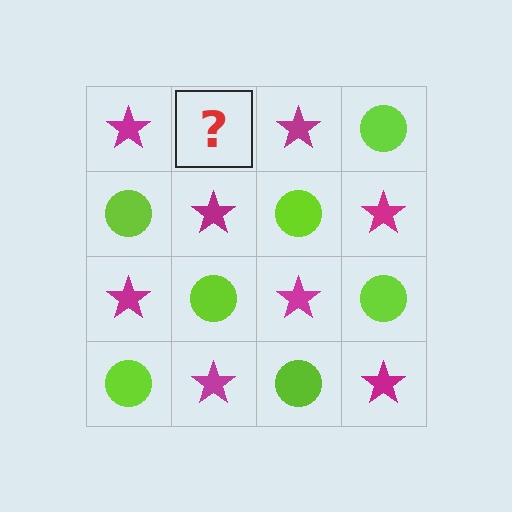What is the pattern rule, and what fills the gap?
The rule is that it alternates magenta star and lime circle in a checkerboard pattern. The gap should be filled with a lime circle.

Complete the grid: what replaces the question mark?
The question mark should be replaced with a lime circle.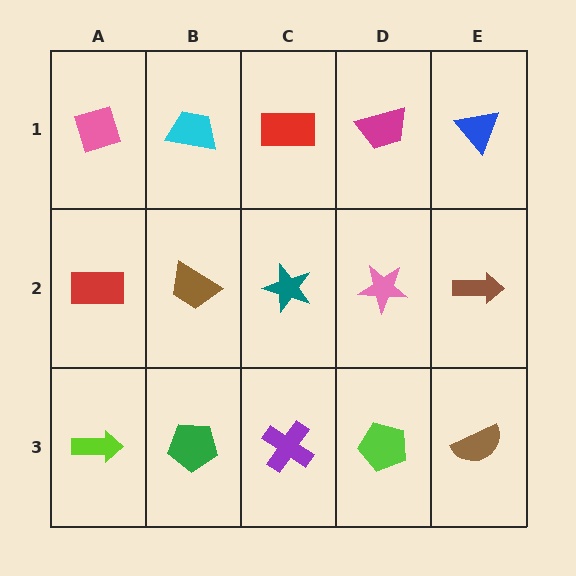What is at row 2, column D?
A pink star.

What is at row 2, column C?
A teal star.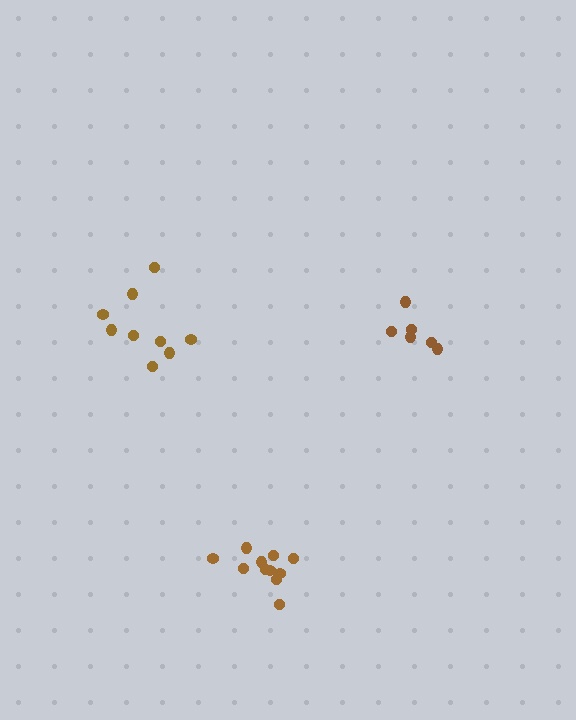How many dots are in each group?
Group 1: 11 dots, Group 2: 6 dots, Group 3: 9 dots (26 total).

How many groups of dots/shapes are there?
There are 3 groups.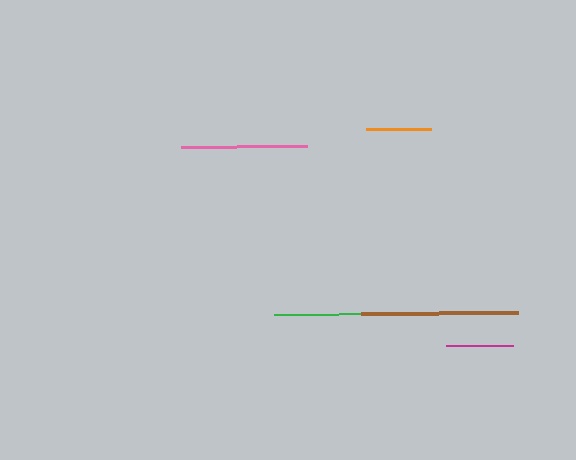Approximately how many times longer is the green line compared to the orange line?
The green line is approximately 2.3 times the length of the orange line.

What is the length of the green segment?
The green segment is approximately 148 pixels long.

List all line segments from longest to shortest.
From longest to shortest: brown, green, pink, magenta, orange.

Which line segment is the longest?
The brown line is the longest at approximately 157 pixels.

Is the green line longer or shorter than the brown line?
The brown line is longer than the green line.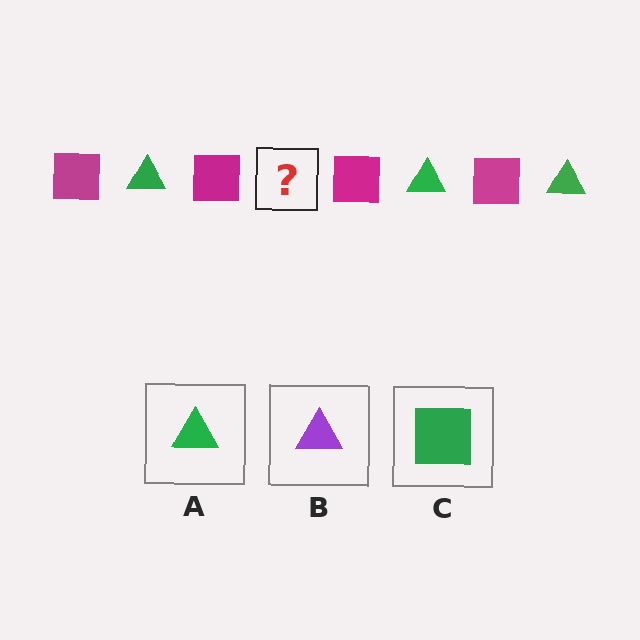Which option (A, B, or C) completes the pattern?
A.